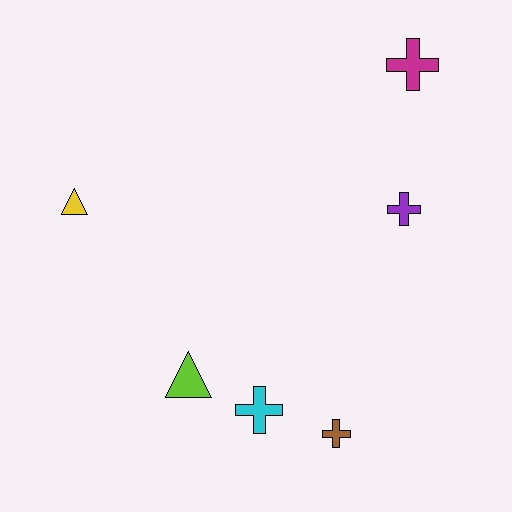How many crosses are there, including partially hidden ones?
There are 4 crosses.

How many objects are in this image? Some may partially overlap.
There are 6 objects.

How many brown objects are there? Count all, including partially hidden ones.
There is 1 brown object.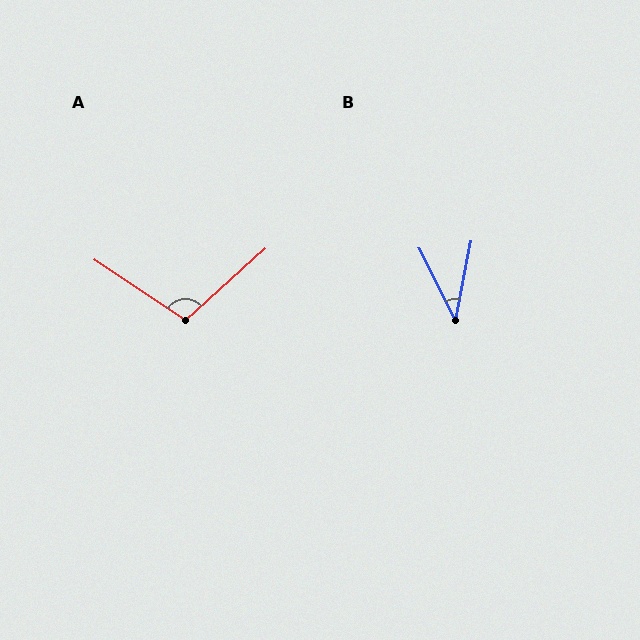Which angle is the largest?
A, at approximately 104 degrees.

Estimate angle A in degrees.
Approximately 104 degrees.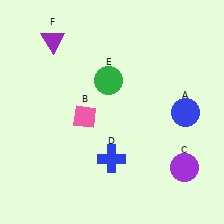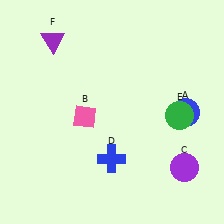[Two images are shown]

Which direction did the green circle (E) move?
The green circle (E) moved right.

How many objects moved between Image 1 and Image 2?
1 object moved between the two images.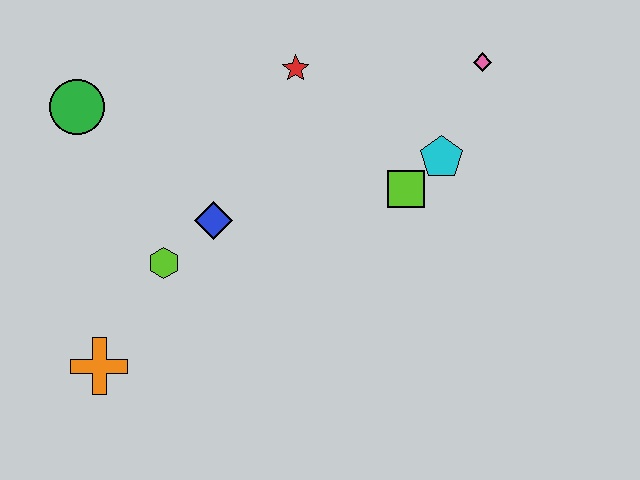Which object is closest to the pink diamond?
The cyan pentagon is closest to the pink diamond.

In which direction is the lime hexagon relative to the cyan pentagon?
The lime hexagon is to the left of the cyan pentagon.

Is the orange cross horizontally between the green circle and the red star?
Yes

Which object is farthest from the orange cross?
The pink diamond is farthest from the orange cross.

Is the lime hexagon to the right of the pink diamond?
No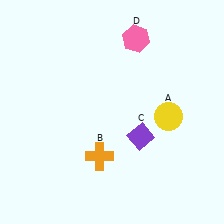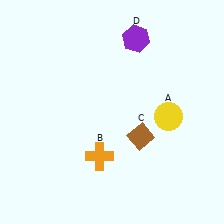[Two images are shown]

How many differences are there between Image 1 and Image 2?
There are 2 differences between the two images.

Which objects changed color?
C changed from purple to brown. D changed from pink to purple.